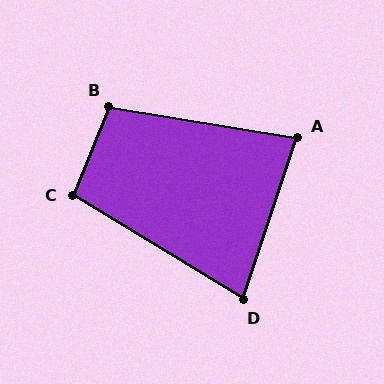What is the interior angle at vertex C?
Approximately 99 degrees (obtuse).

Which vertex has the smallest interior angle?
D, at approximately 77 degrees.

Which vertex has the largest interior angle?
B, at approximately 103 degrees.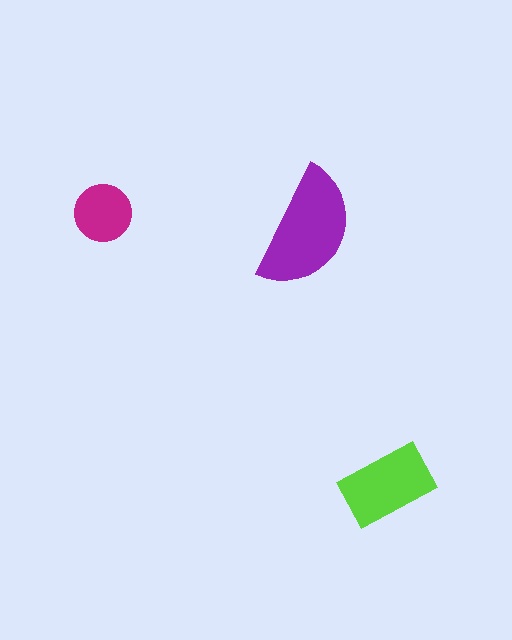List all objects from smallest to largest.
The magenta circle, the lime rectangle, the purple semicircle.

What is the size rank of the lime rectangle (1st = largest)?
2nd.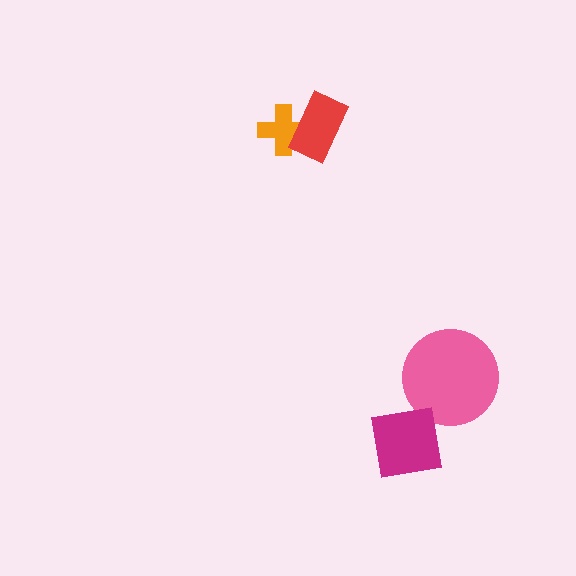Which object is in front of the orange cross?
The red rectangle is in front of the orange cross.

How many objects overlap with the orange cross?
1 object overlaps with the orange cross.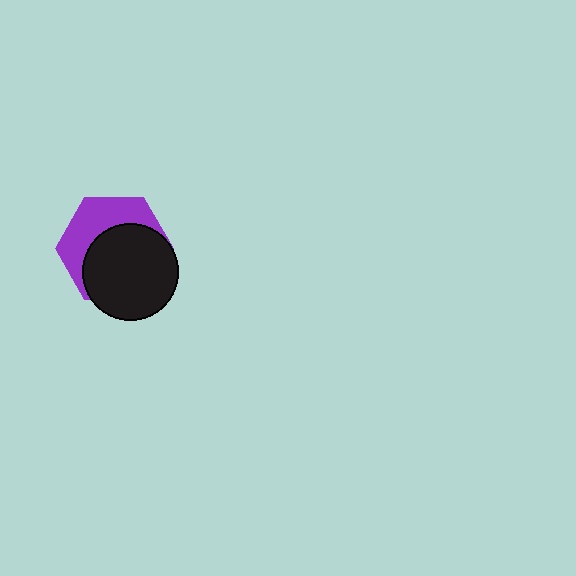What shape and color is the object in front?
The object in front is a black circle.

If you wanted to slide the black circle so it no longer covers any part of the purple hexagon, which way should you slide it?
Slide it toward the lower-right — that is the most direct way to separate the two shapes.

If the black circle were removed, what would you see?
You would see the complete purple hexagon.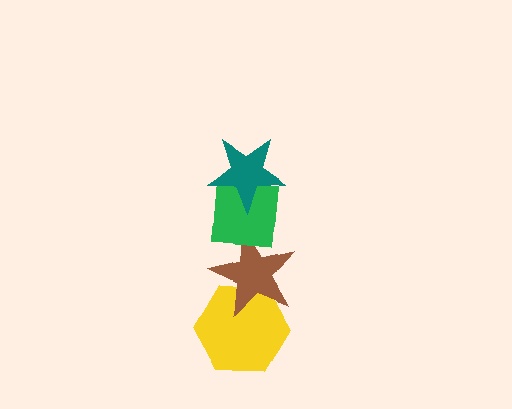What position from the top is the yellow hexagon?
The yellow hexagon is 4th from the top.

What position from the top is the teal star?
The teal star is 1st from the top.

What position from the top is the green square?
The green square is 2nd from the top.